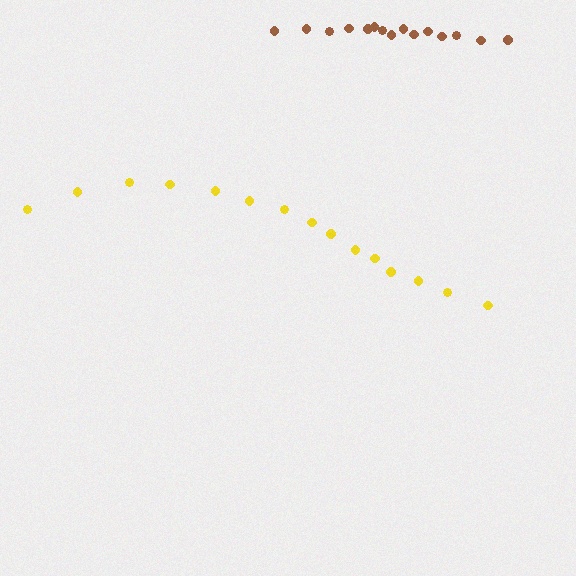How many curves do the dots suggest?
There are 2 distinct paths.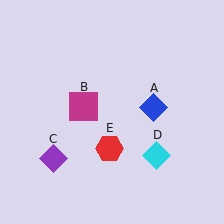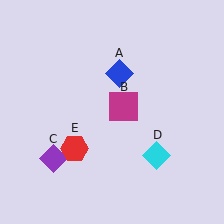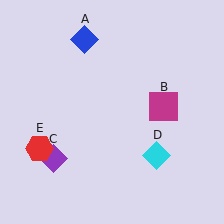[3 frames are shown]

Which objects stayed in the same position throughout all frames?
Purple diamond (object C) and cyan diamond (object D) remained stationary.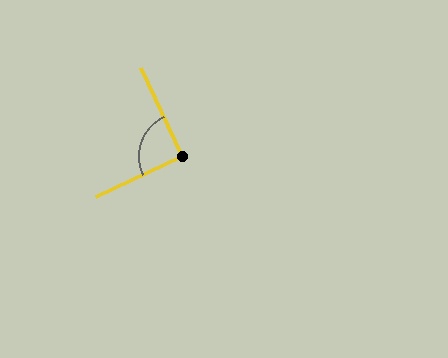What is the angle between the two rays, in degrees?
Approximately 90 degrees.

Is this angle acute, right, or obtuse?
It is approximately a right angle.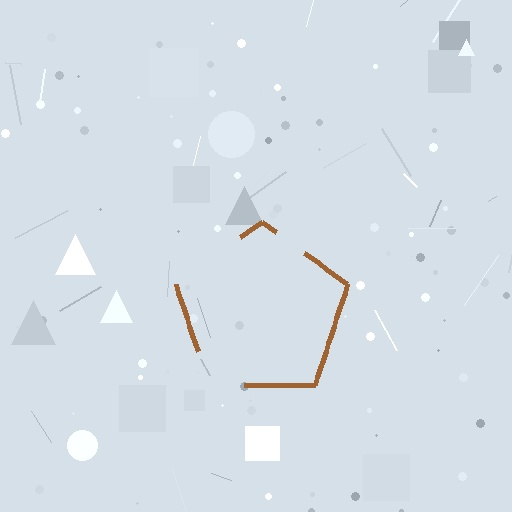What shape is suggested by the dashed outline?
The dashed outline suggests a pentagon.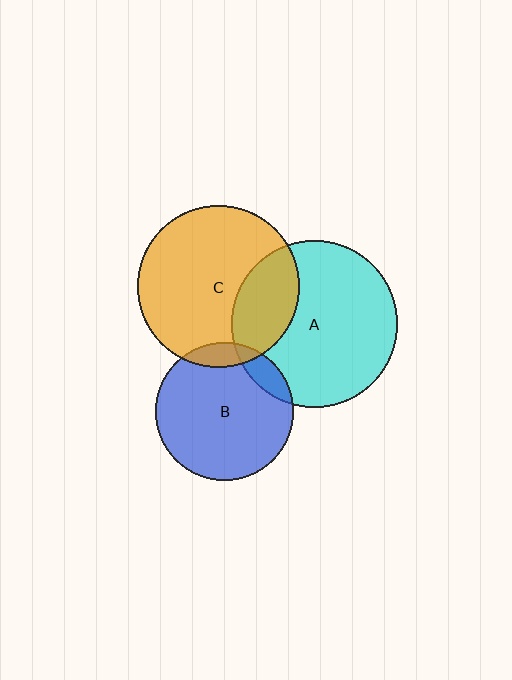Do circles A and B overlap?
Yes.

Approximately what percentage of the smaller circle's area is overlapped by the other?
Approximately 10%.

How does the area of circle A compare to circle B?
Approximately 1.5 times.